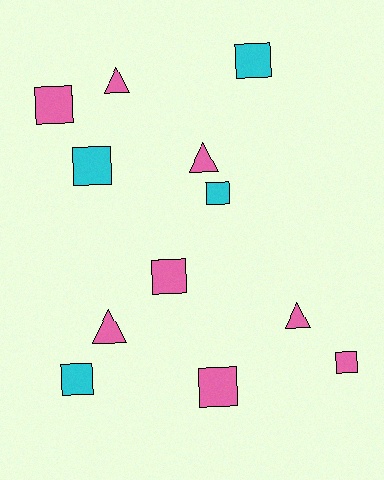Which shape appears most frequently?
Square, with 8 objects.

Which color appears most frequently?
Pink, with 8 objects.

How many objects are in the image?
There are 12 objects.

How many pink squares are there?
There are 4 pink squares.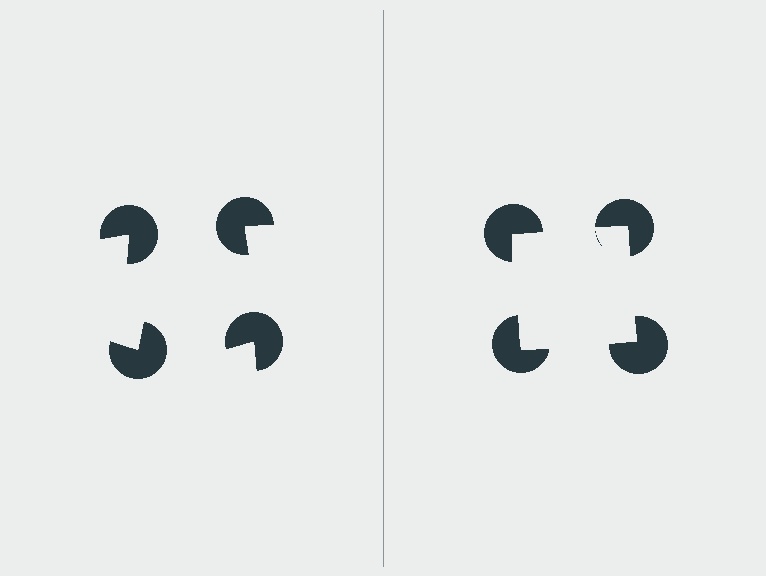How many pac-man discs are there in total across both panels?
8 — 4 on each side.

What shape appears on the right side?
An illusory square.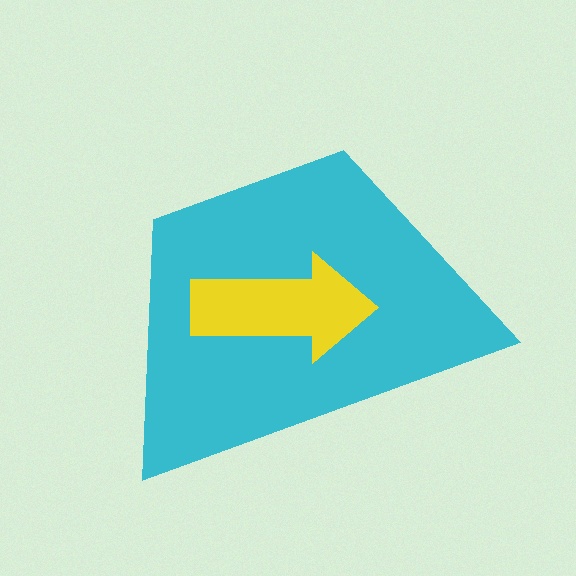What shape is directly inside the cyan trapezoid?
The yellow arrow.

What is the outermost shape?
The cyan trapezoid.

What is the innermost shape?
The yellow arrow.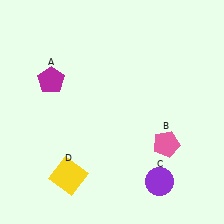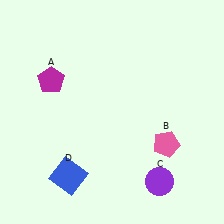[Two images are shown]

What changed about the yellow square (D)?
In Image 1, D is yellow. In Image 2, it changed to blue.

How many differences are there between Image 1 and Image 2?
There is 1 difference between the two images.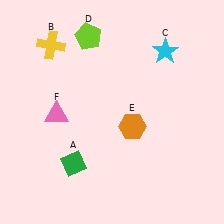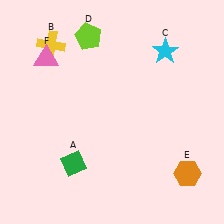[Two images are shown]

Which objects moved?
The objects that moved are: the orange hexagon (E), the pink triangle (F).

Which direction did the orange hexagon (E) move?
The orange hexagon (E) moved right.